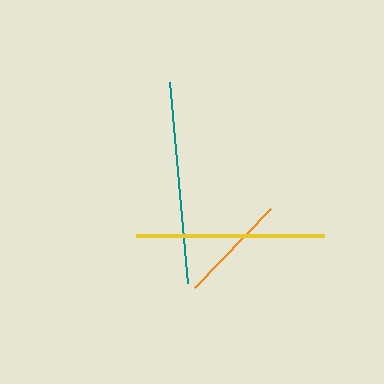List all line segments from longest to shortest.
From longest to shortest: teal, yellow, orange.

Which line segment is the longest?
The teal line is the longest at approximately 202 pixels.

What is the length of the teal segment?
The teal segment is approximately 202 pixels long.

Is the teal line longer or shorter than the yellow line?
The teal line is longer than the yellow line.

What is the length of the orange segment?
The orange segment is approximately 110 pixels long.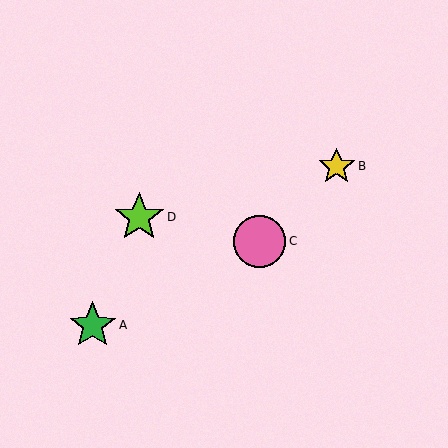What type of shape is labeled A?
Shape A is a green star.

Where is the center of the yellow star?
The center of the yellow star is at (337, 166).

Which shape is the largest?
The pink circle (labeled C) is the largest.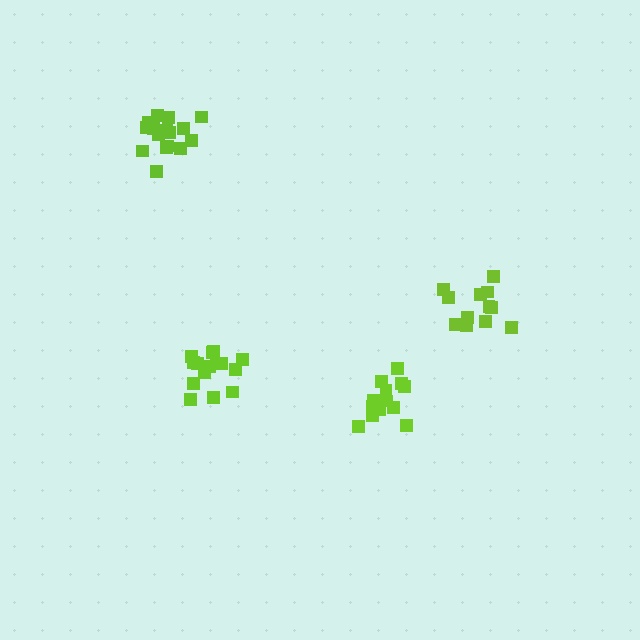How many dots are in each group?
Group 1: 13 dots, Group 2: 12 dots, Group 3: 16 dots, Group 4: 15 dots (56 total).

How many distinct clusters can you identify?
There are 4 distinct clusters.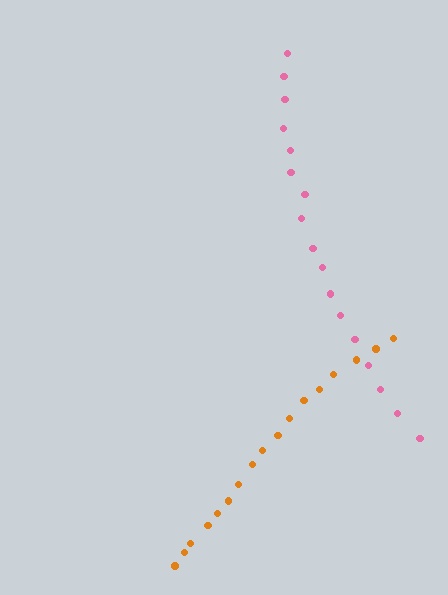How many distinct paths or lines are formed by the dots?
There are 2 distinct paths.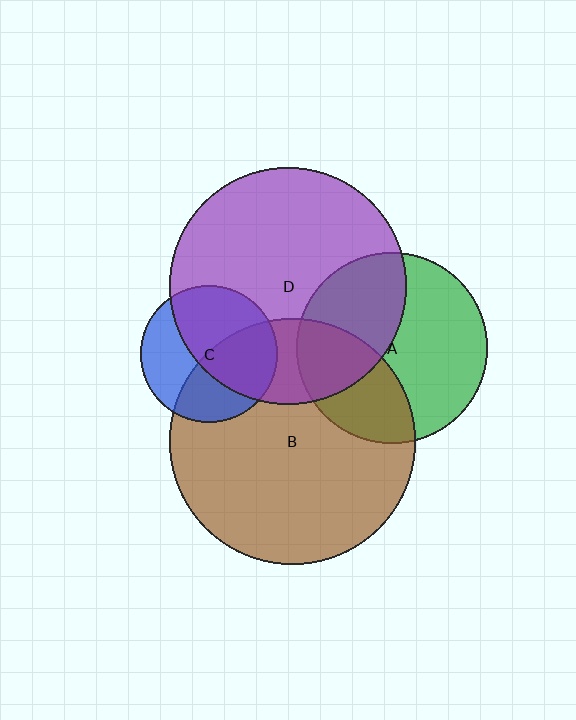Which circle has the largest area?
Circle B (brown).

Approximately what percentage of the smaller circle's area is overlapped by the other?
Approximately 40%.